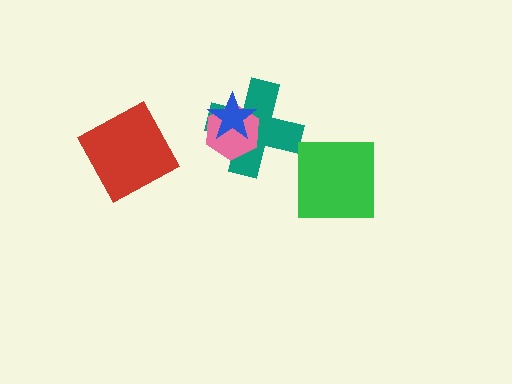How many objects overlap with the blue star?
2 objects overlap with the blue star.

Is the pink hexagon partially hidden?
Yes, it is partially covered by another shape.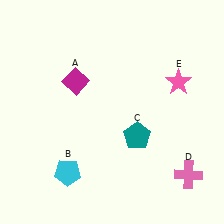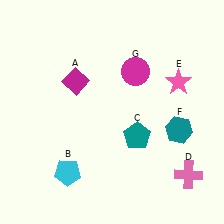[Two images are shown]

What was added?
A teal hexagon (F), a magenta circle (G) were added in Image 2.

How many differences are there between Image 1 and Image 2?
There are 2 differences between the two images.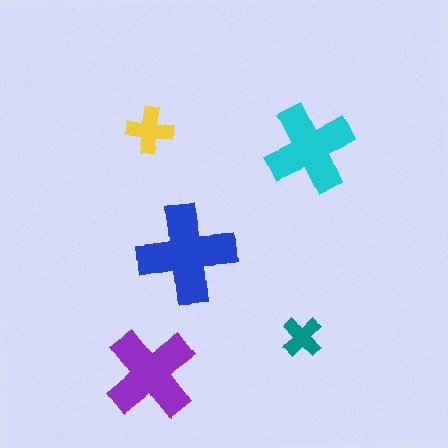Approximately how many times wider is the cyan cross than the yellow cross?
About 2 times wider.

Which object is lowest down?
The purple cross is bottommost.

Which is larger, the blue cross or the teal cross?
The blue one.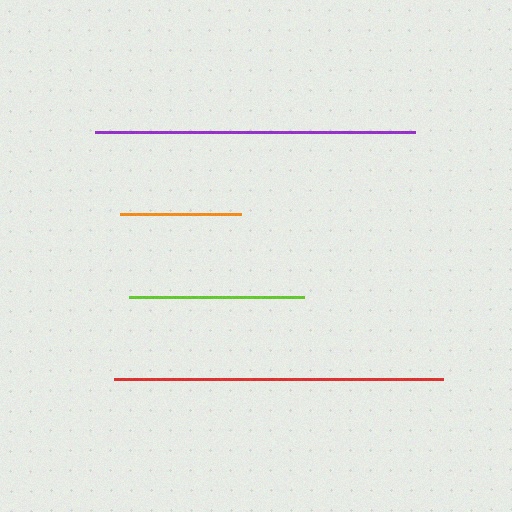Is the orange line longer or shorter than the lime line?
The lime line is longer than the orange line.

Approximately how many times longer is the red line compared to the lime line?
The red line is approximately 1.9 times the length of the lime line.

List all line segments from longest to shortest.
From longest to shortest: red, purple, lime, orange.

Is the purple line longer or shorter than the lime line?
The purple line is longer than the lime line.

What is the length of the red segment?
The red segment is approximately 329 pixels long.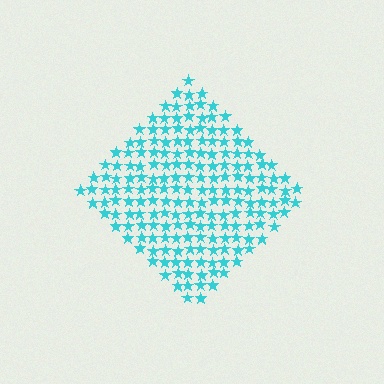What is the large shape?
The large shape is a diamond.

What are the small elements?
The small elements are stars.